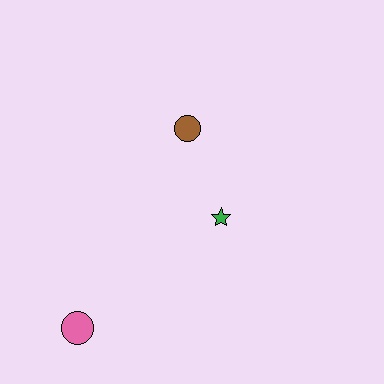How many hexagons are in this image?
There are no hexagons.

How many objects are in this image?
There are 3 objects.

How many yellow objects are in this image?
There are no yellow objects.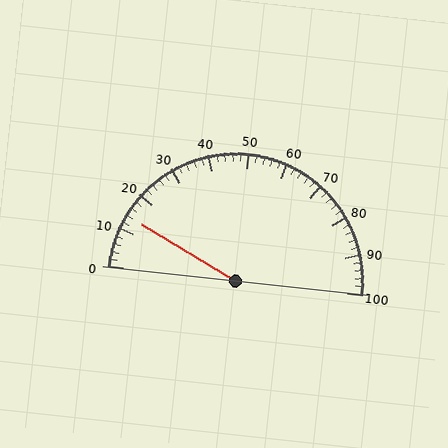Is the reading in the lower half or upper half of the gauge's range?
The reading is in the lower half of the range (0 to 100).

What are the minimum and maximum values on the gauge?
The gauge ranges from 0 to 100.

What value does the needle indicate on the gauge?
The needle indicates approximately 14.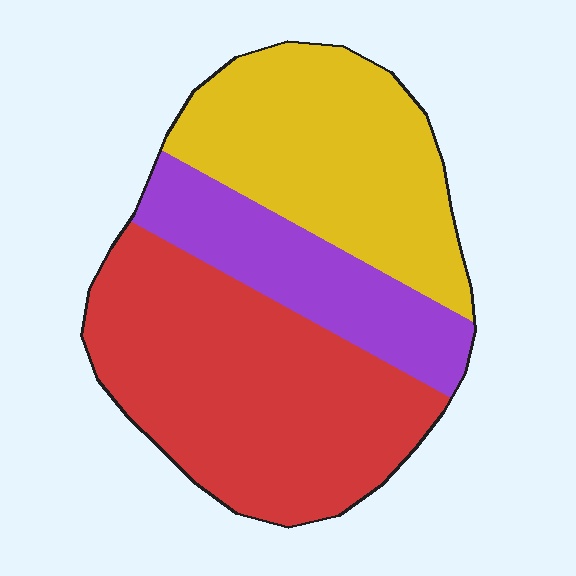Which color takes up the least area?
Purple, at roughly 20%.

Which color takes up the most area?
Red, at roughly 45%.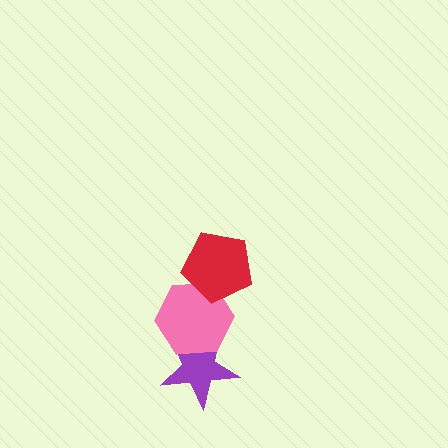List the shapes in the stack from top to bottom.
From top to bottom: the red pentagon, the pink hexagon, the purple star.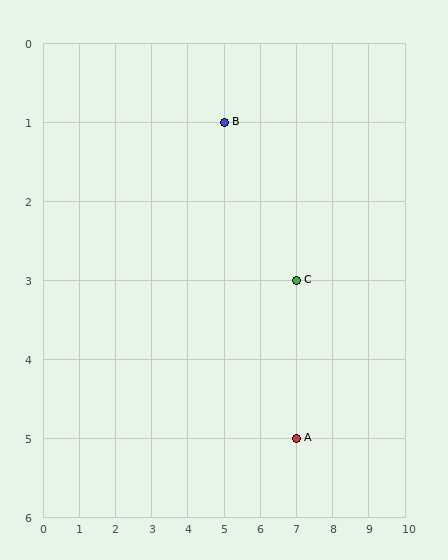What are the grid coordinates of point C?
Point C is at grid coordinates (7, 3).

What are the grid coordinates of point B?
Point B is at grid coordinates (5, 1).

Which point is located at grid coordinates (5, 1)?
Point B is at (5, 1).